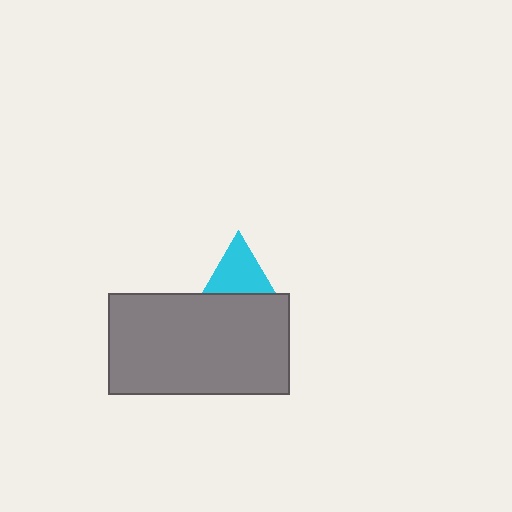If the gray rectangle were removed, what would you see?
You would see the complete cyan triangle.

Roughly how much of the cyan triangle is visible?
About half of it is visible (roughly 58%).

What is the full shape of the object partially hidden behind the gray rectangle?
The partially hidden object is a cyan triangle.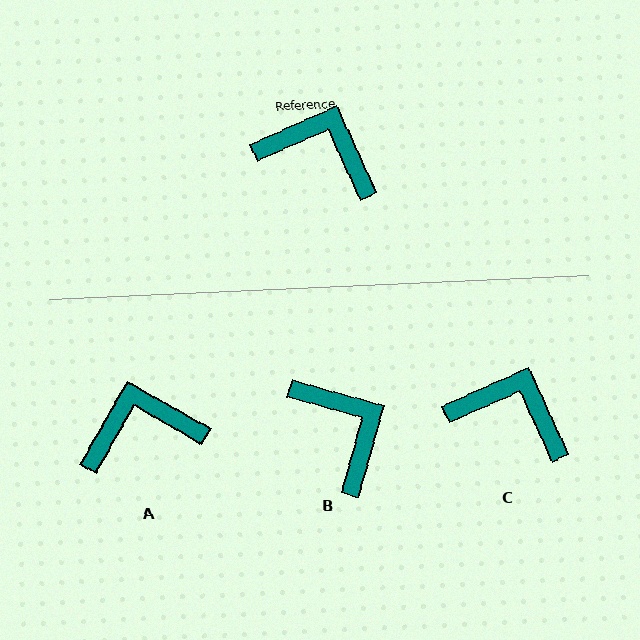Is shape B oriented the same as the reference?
No, it is off by about 40 degrees.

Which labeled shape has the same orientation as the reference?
C.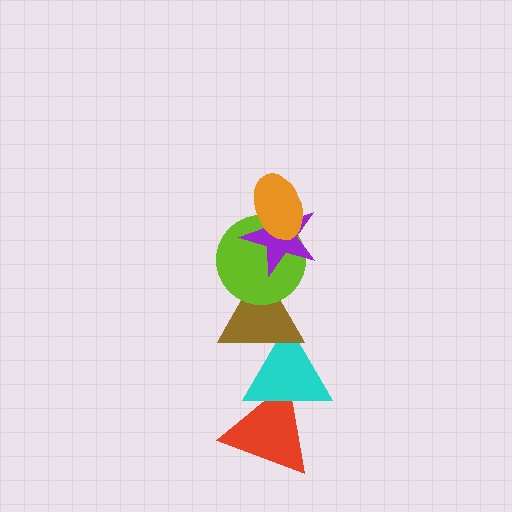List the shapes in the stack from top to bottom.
From top to bottom: the orange ellipse, the purple star, the lime circle, the brown triangle, the cyan triangle, the red triangle.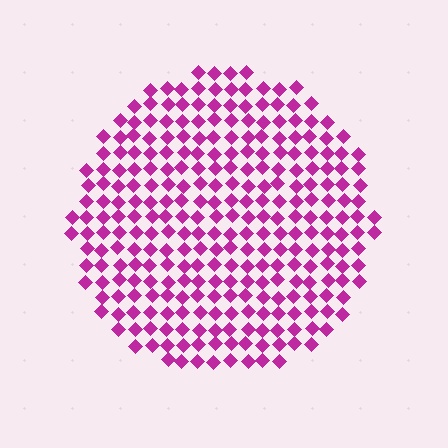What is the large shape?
The large shape is a circle.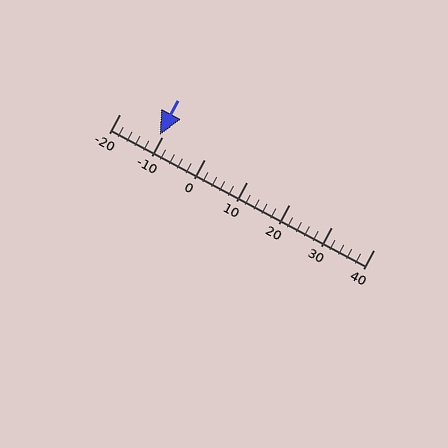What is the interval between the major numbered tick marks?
The major tick marks are spaced 10 units apart.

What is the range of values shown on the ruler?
The ruler shows values from -20 to 40.